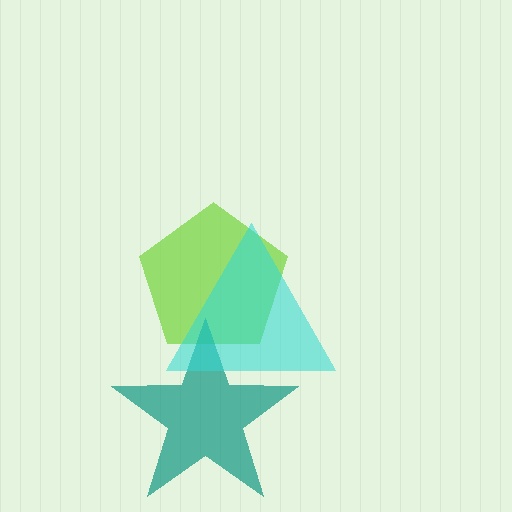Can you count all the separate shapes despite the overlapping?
Yes, there are 3 separate shapes.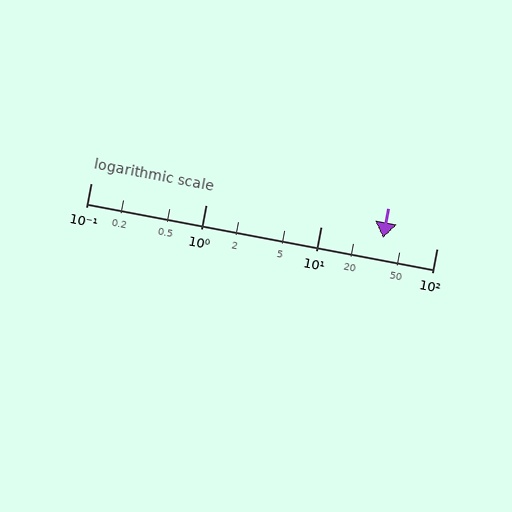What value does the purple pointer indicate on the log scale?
The pointer indicates approximately 34.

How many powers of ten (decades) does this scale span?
The scale spans 3 decades, from 0.1 to 100.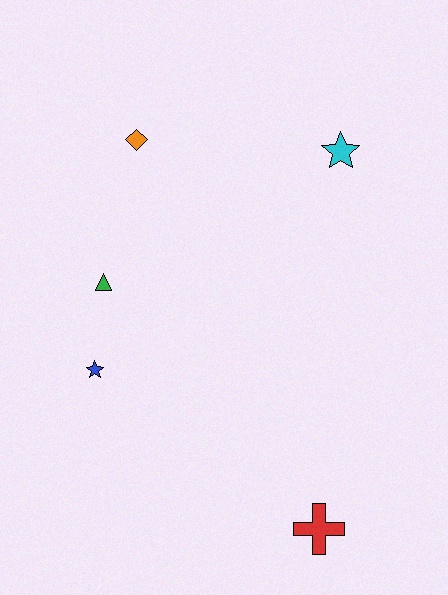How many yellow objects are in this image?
There are no yellow objects.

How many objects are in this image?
There are 5 objects.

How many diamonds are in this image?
There is 1 diamond.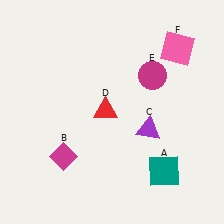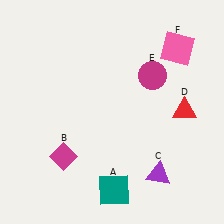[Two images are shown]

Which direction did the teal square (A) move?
The teal square (A) moved left.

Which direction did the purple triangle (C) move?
The purple triangle (C) moved down.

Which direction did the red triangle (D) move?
The red triangle (D) moved right.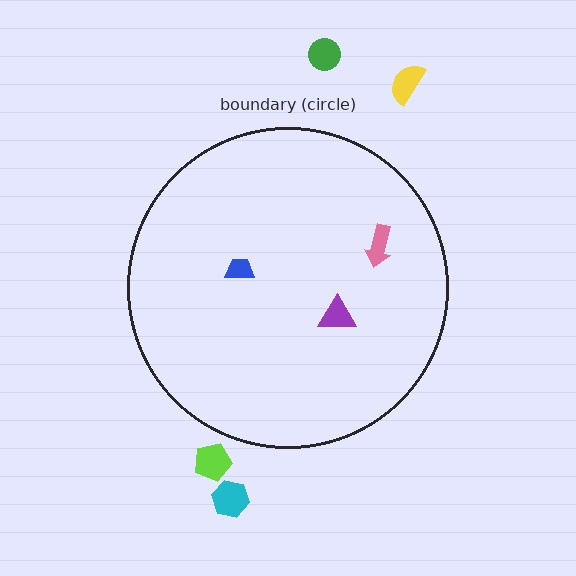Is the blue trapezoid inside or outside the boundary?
Inside.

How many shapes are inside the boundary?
3 inside, 4 outside.